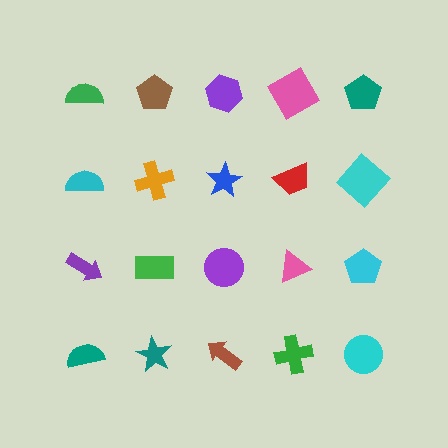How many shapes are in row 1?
5 shapes.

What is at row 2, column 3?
A blue star.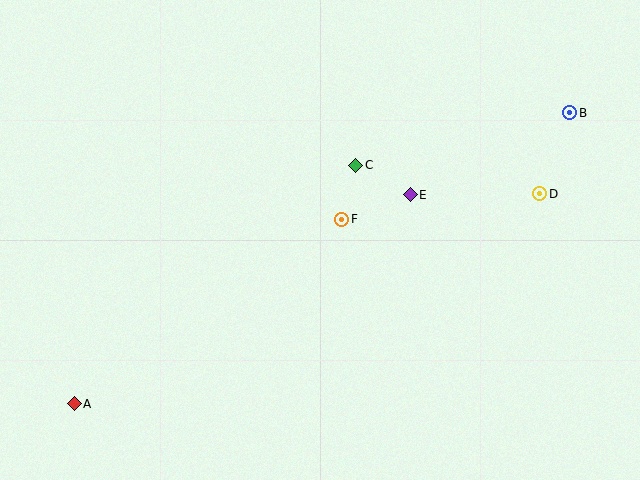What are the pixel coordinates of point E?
Point E is at (410, 195).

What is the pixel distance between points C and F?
The distance between C and F is 56 pixels.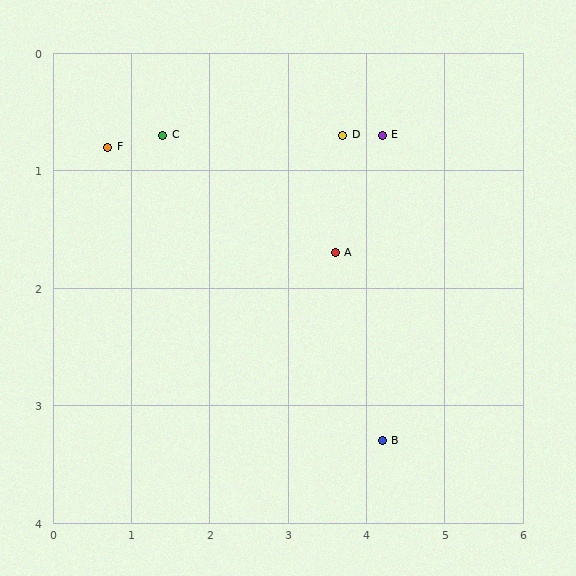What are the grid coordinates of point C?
Point C is at approximately (1.4, 0.7).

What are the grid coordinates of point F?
Point F is at approximately (0.7, 0.8).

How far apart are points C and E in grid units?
Points C and E are about 2.8 grid units apart.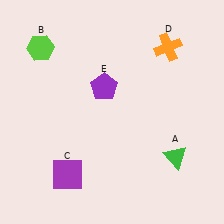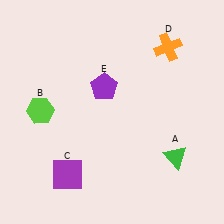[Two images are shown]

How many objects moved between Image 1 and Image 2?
1 object moved between the two images.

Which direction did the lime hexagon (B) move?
The lime hexagon (B) moved down.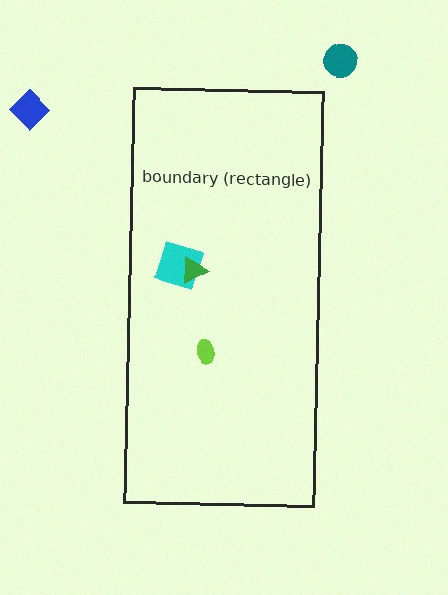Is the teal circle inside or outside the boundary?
Outside.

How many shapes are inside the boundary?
3 inside, 2 outside.